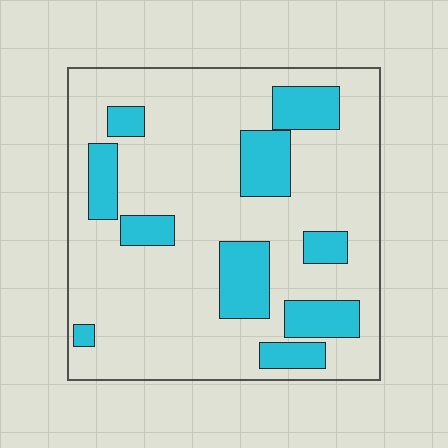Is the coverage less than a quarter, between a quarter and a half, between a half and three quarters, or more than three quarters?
Less than a quarter.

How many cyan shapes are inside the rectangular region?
10.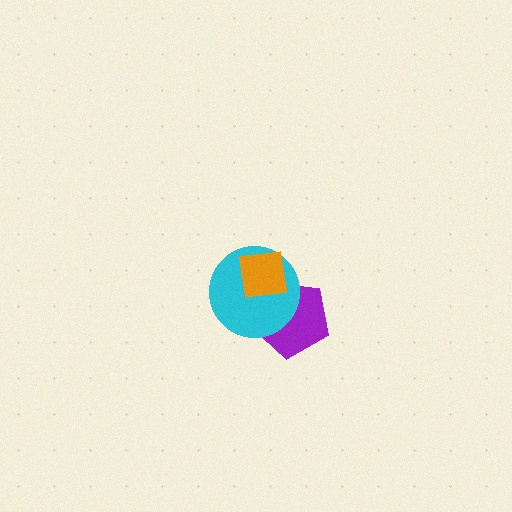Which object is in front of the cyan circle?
The orange square is in front of the cyan circle.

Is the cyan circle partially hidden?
Yes, it is partially covered by another shape.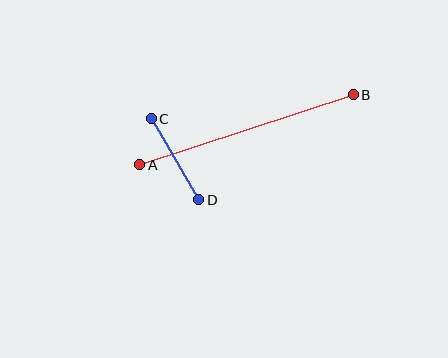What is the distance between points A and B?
The distance is approximately 225 pixels.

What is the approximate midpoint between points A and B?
The midpoint is at approximately (247, 130) pixels.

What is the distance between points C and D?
The distance is approximately 94 pixels.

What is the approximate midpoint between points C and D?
The midpoint is at approximately (175, 159) pixels.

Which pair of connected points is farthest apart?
Points A and B are farthest apart.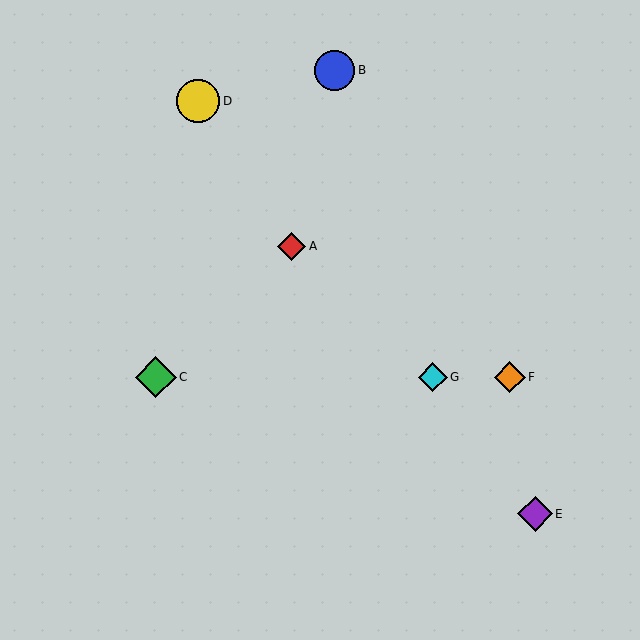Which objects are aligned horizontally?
Objects C, F, G are aligned horizontally.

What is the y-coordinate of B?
Object B is at y≈70.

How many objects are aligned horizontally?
3 objects (C, F, G) are aligned horizontally.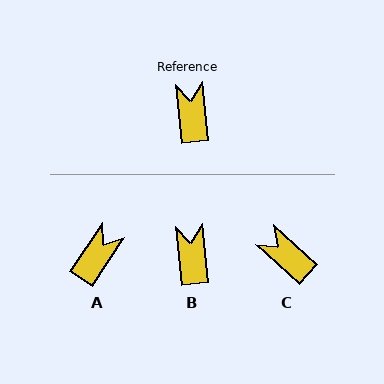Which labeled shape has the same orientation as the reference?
B.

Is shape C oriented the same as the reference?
No, it is off by about 42 degrees.